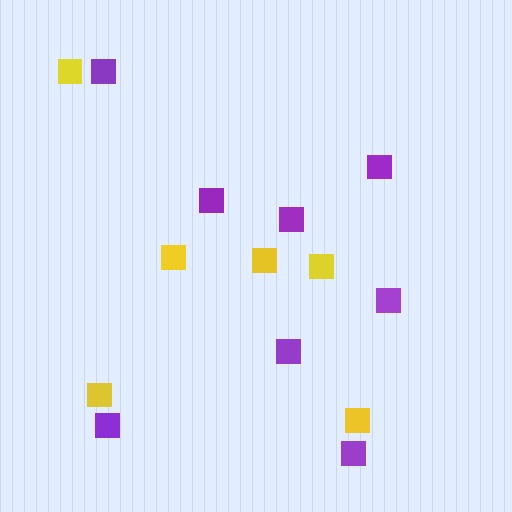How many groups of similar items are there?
There are 2 groups: one group of purple squares (8) and one group of yellow squares (6).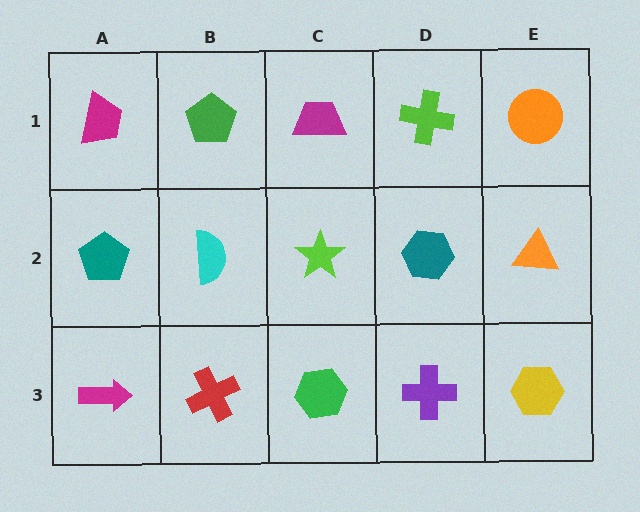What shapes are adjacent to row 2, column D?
A lime cross (row 1, column D), a purple cross (row 3, column D), a lime star (row 2, column C), an orange triangle (row 2, column E).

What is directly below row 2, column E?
A yellow hexagon.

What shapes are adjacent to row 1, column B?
A cyan semicircle (row 2, column B), a magenta trapezoid (row 1, column A), a magenta trapezoid (row 1, column C).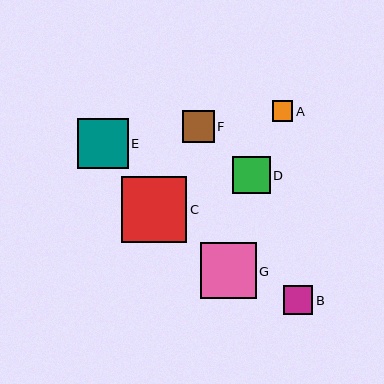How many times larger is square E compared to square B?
Square E is approximately 1.7 times the size of square B.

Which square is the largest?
Square C is the largest with a size of approximately 65 pixels.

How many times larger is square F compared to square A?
Square F is approximately 1.6 times the size of square A.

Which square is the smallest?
Square A is the smallest with a size of approximately 20 pixels.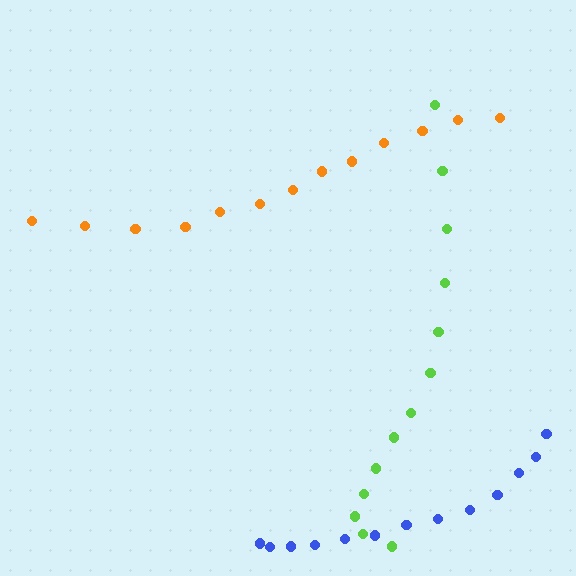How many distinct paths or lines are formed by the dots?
There are 3 distinct paths.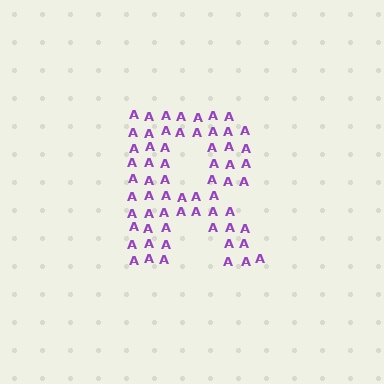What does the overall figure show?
The overall figure shows the letter R.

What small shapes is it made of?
It is made of small letter A's.